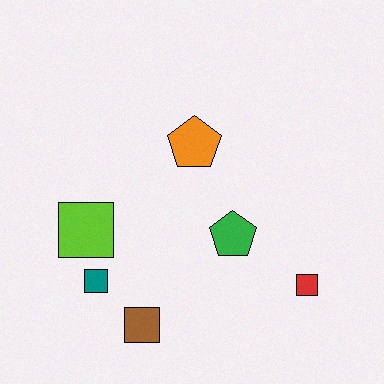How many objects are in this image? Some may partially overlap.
There are 6 objects.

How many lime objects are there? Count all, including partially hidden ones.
There is 1 lime object.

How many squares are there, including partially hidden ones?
There are 4 squares.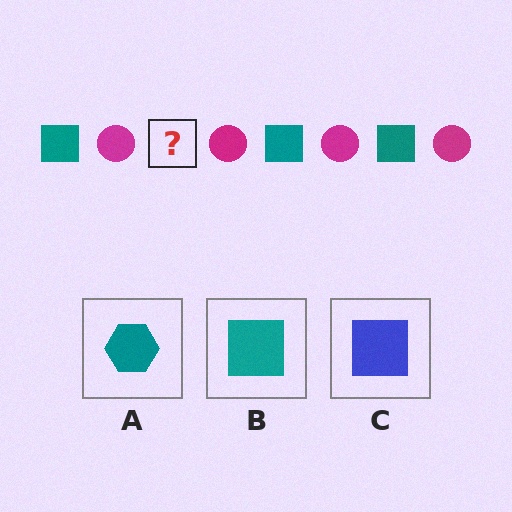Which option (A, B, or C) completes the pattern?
B.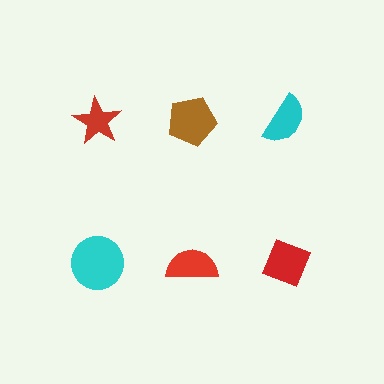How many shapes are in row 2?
3 shapes.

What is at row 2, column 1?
A cyan circle.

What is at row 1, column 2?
A brown pentagon.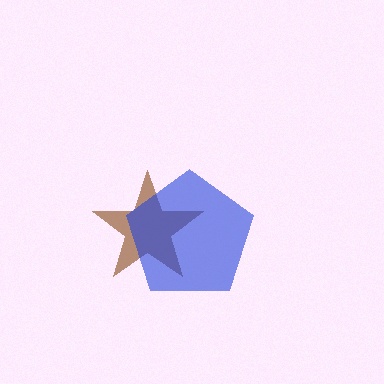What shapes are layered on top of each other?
The layered shapes are: a brown star, a blue pentagon.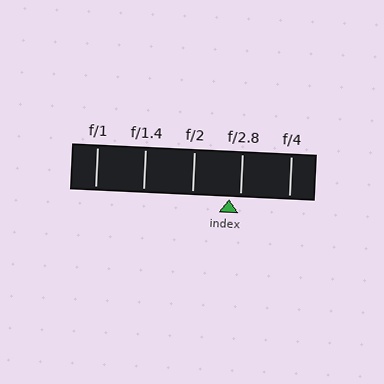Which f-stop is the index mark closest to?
The index mark is closest to f/2.8.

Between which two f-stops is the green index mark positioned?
The index mark is between f/2 and f/2.8.